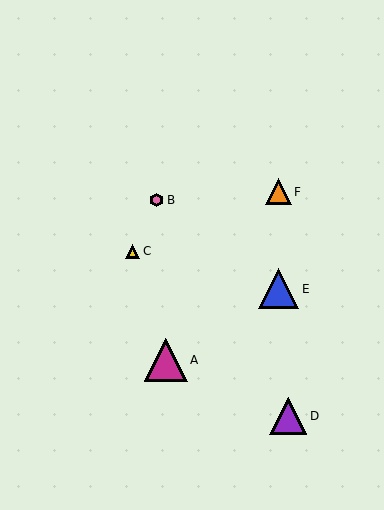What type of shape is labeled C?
Shape C is a yellow triangle.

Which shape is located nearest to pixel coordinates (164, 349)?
The magenta triangle (labeled A) at (166, 360) is nearest to that location.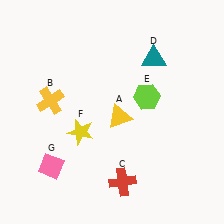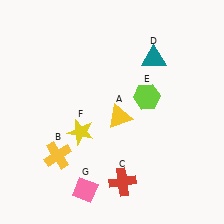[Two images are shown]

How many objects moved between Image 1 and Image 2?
2 objects moved between the two images.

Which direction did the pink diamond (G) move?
The pink diamond (G) moved right.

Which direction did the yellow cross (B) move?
The yellow cross (B) moved down.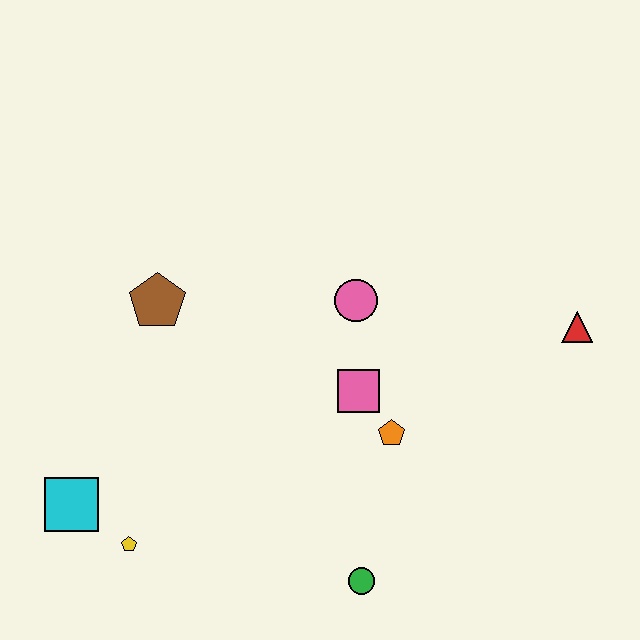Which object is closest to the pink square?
The orange pentagon is closest to the pink square.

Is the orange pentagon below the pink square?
Yes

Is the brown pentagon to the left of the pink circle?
Yes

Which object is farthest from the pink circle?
The cyan square is farthest from the pink circle.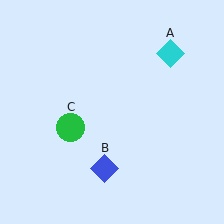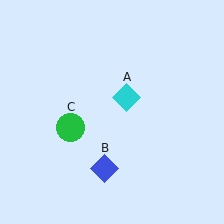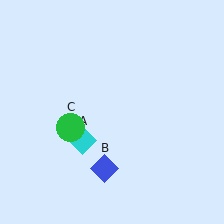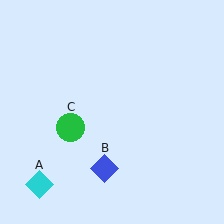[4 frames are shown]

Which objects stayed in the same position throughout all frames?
Blue diamond (object B) and green circle (object C) remained stationary.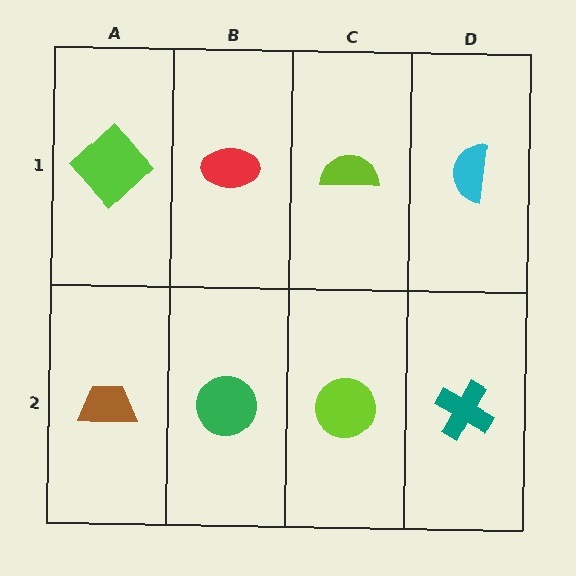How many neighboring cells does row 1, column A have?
2.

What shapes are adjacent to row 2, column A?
A lime diamond (row 1, column A), a green circle (row 2, column B).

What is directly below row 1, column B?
A green circle.